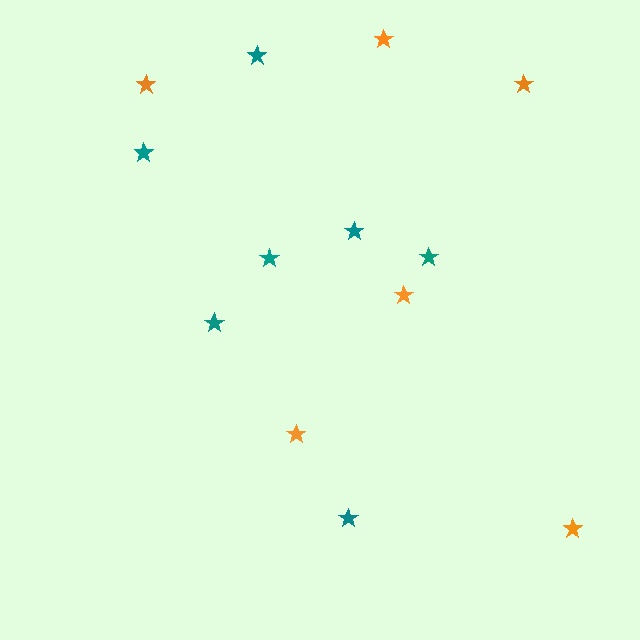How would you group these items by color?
There are 2 groups: one group of teal stars (7) and one group of orange stars (6).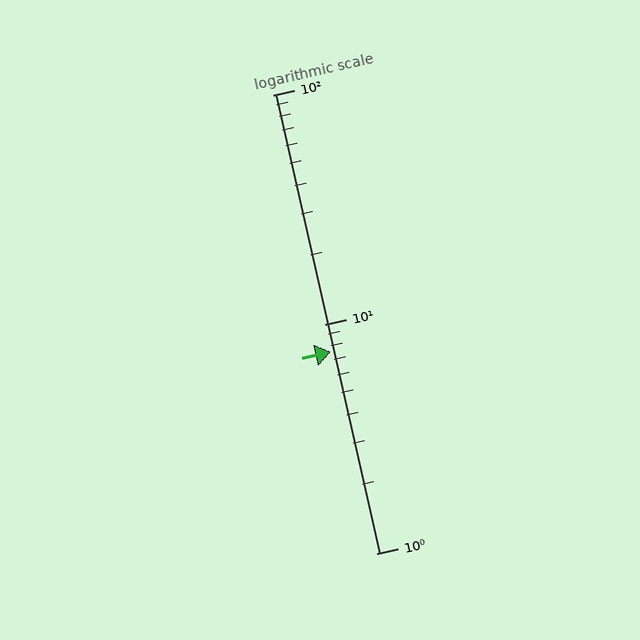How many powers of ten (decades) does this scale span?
The scale spans 2 decades, from 1 to 100.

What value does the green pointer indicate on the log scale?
The pointer indicates approximately 7.6.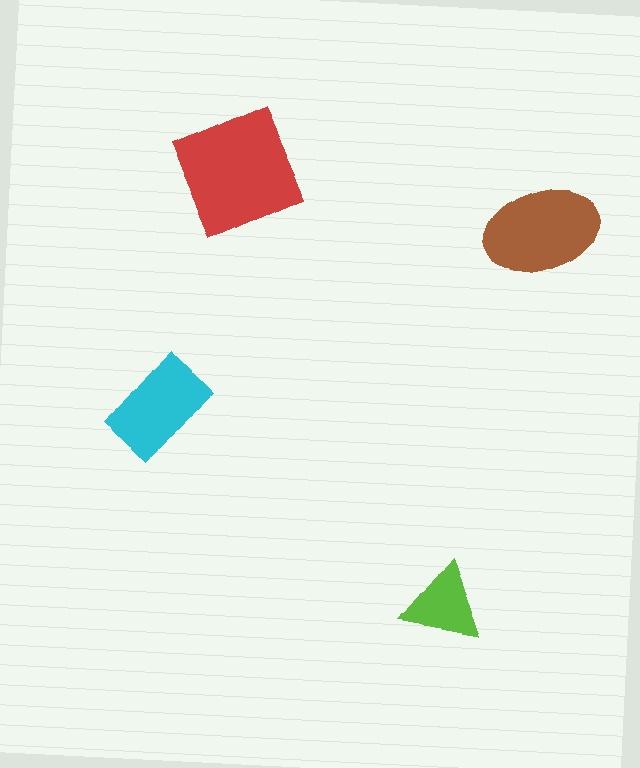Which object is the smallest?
The lime triangle.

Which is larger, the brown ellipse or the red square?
The red square.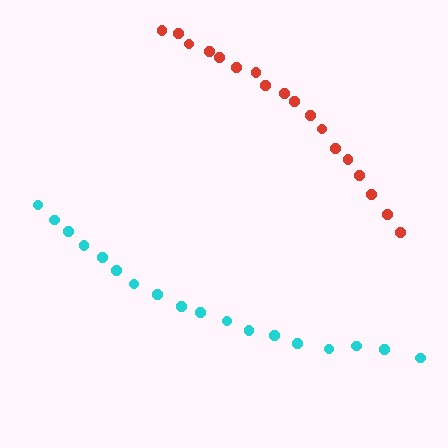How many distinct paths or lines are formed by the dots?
There are 2 distinct paths.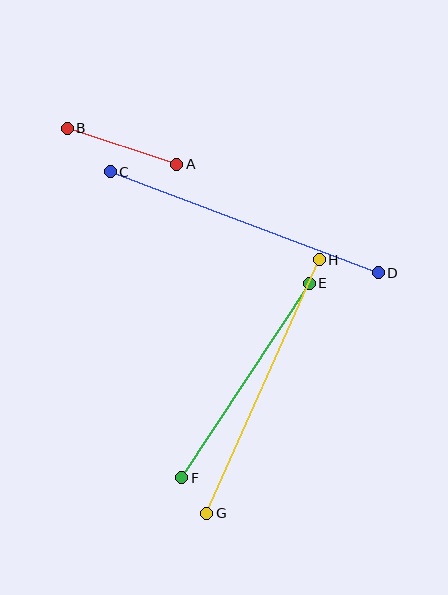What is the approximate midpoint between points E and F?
The midpoint is at approximately (245, 380) pixels.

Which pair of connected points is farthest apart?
Points C and D are farthest apart.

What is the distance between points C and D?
The distance is approximately 287 pixels.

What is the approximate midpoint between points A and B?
The midpoint is at approximately (122, 146) pixels.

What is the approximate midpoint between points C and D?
The midpoint is at approximately (244, 222) pixels.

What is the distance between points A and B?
The distance is approximately 115 pixels.